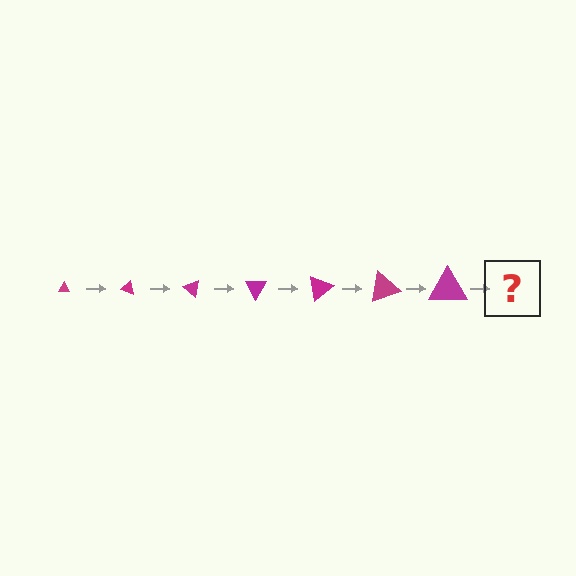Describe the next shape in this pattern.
It should be a triangle, larger than the previous one and rotated 140 degrees from the start.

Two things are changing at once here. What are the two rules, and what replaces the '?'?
The two rules are that the triangle grows larger each step and it rotates 20 degrees each step. The '?' should be a triangle, larger than the previous one and rotated 140 degrees from the start.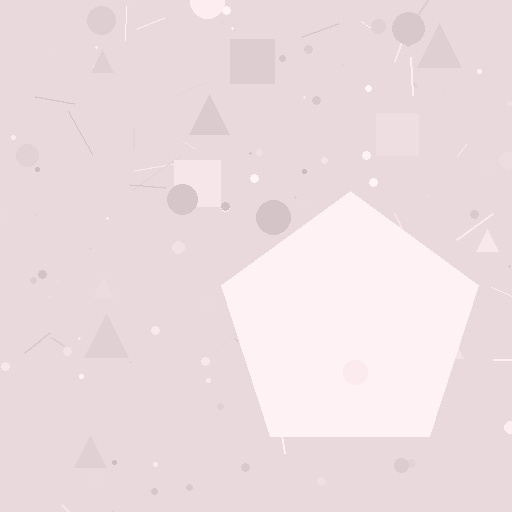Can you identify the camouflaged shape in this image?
The camouflaged shape is a pentagon.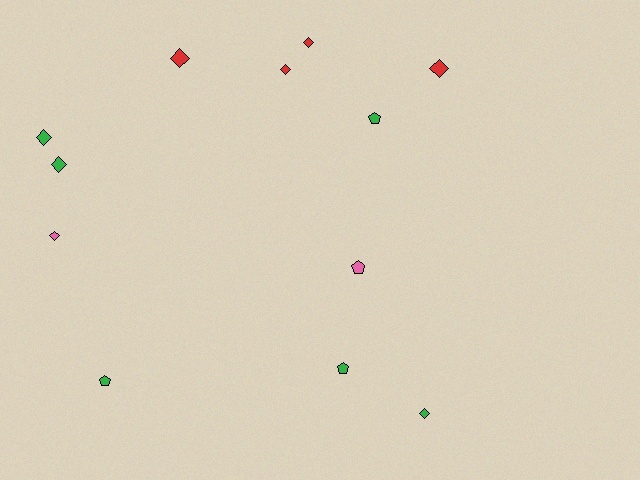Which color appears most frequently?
Green, with 6 objects.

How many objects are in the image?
There are 12 objects.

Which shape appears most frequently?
Diamond, with 8 objects.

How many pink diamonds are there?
There is 1 pink diamond.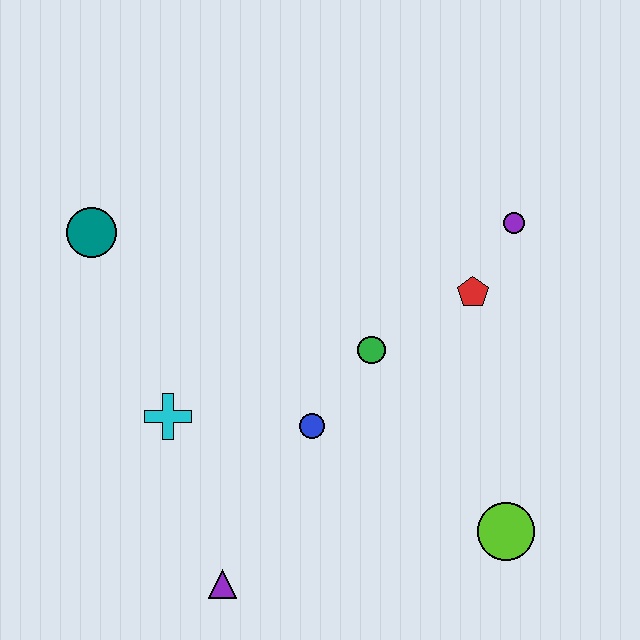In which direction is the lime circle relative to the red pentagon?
The lime circle is below the red pentagon.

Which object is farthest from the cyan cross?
The purple circle is farthest from the cyan cross.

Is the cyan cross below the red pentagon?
Yes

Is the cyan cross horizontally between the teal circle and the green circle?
Yes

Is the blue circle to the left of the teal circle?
No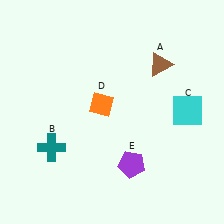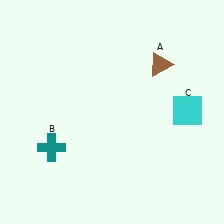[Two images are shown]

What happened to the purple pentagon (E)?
The purple pentagon (E) was removed in Image 2. It was in the bottom-right area of Image 1.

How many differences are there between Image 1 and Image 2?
There are 2 differences between the two images.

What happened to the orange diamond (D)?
The orange diamond (D) was removed in Image 2. It was in the top-left area of Image 1.